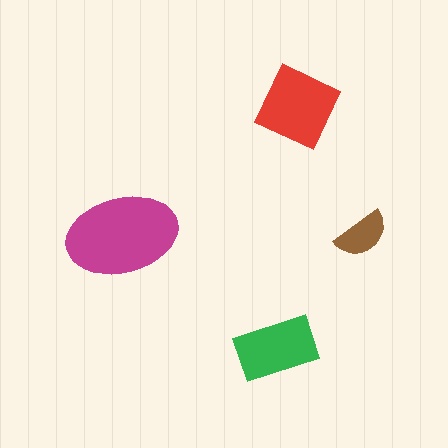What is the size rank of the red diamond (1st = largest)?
2nd.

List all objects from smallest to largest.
The brown semicircle, the green rectangle, the red diamond, the magenta ellipse.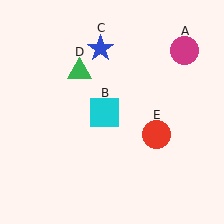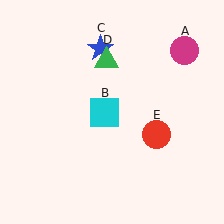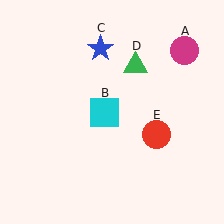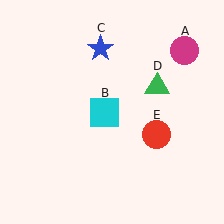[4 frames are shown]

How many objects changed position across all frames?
1 object changed position: green triangle (object D).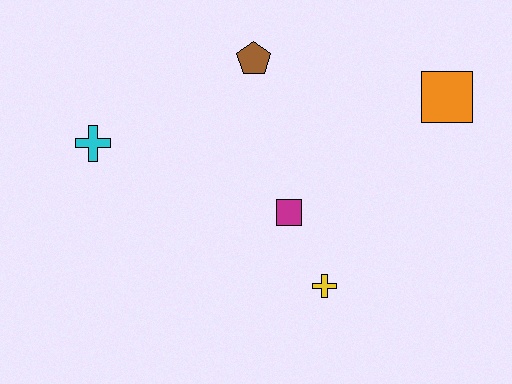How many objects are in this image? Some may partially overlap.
There are 5 objects.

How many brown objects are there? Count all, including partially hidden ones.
There is 1 brown object.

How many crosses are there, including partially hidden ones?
There are 2 crosses.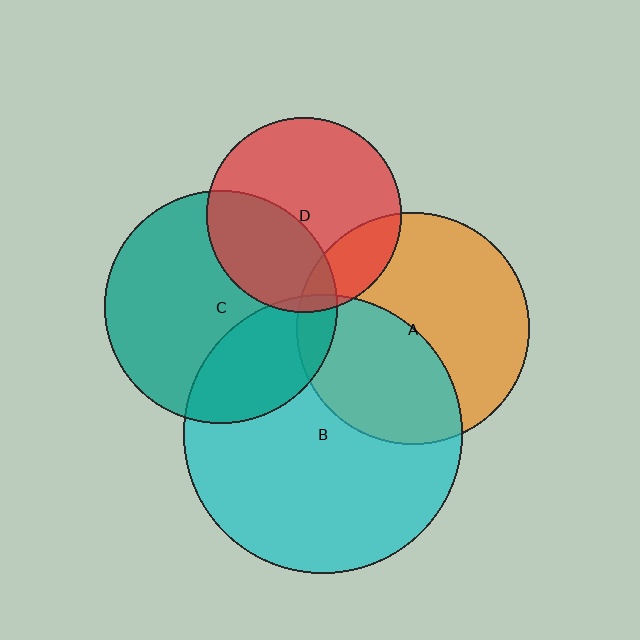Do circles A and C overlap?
Yes.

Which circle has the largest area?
Circle B (cyan).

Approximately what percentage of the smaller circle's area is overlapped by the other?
Approximately 10%.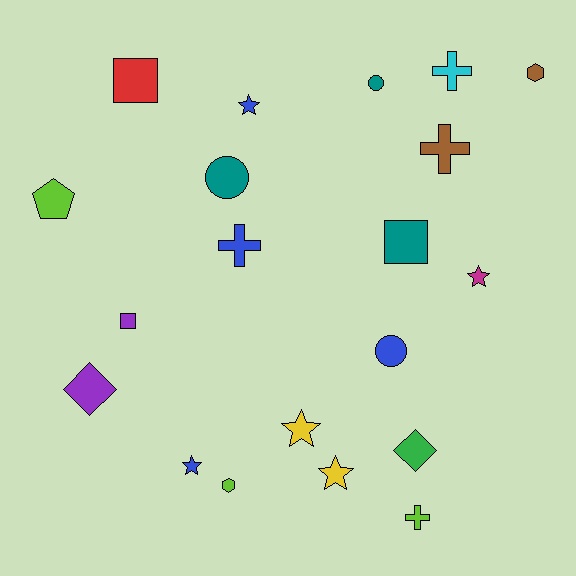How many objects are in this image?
There are 20 objects.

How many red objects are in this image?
There is 1 red object.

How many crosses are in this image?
There are 4 crosses.